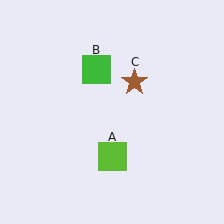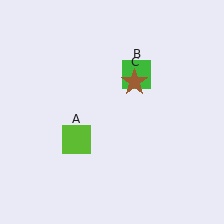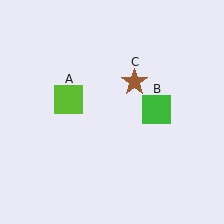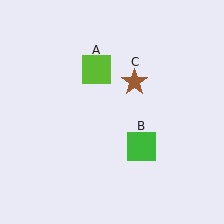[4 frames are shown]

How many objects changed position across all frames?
2 objects changed position: lime square (object A), green square (object B).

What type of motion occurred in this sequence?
The lime square (object A), green square (object B) rotated clockwise around the center of the scene.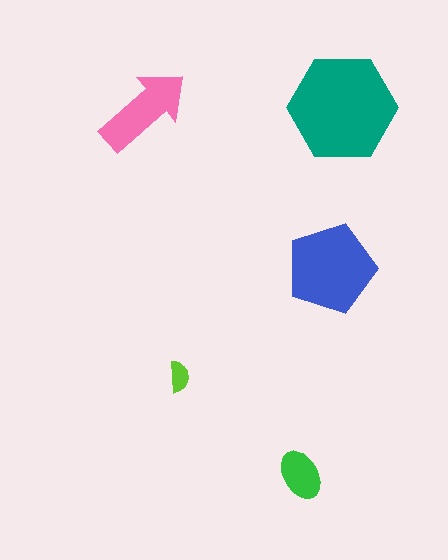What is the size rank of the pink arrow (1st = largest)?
3rd.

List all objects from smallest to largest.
The lime semicircle, the green ellipse, the pink arrow, the blue pentagon, the teal hexagon.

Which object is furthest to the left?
The pink arrow is leftmost.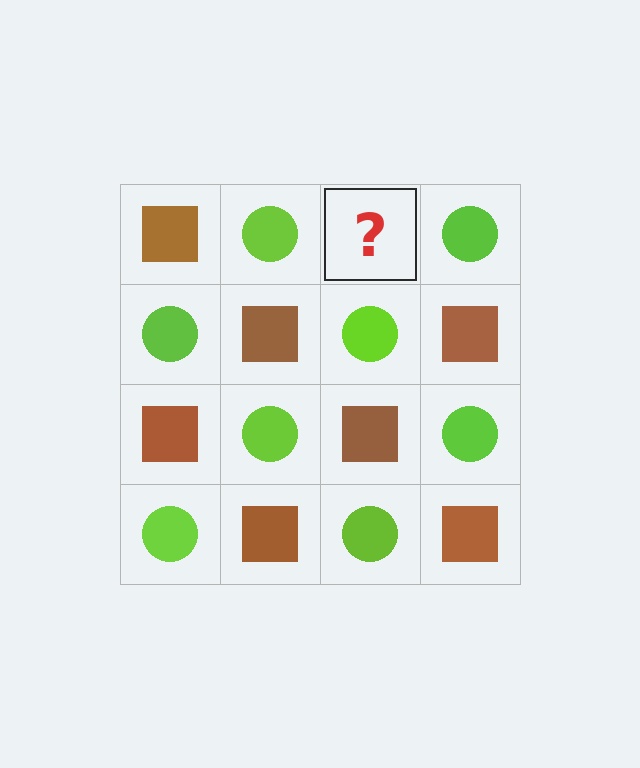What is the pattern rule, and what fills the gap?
The rule is that it alternates brown square and lime circle in a checkerboard pattern. The gap should be filled with a brown square.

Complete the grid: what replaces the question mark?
The question mark should be replaced with a brown square.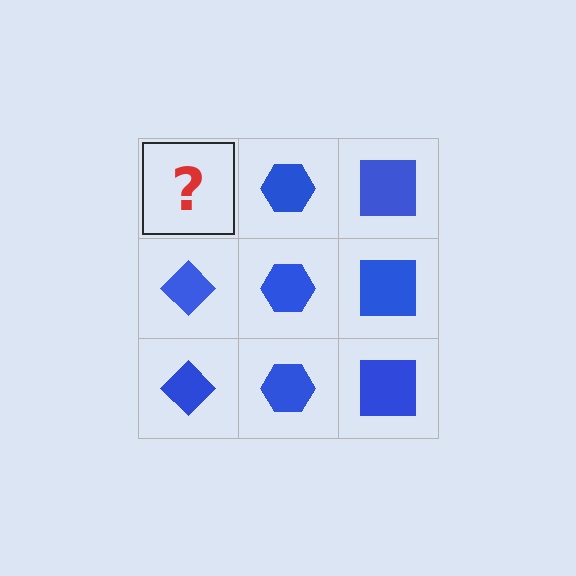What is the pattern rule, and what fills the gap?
The rule is that each column has a consistent shape. The gap should be filled with a blue diamond.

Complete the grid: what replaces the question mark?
The question mark should be replaced with a blue diamond.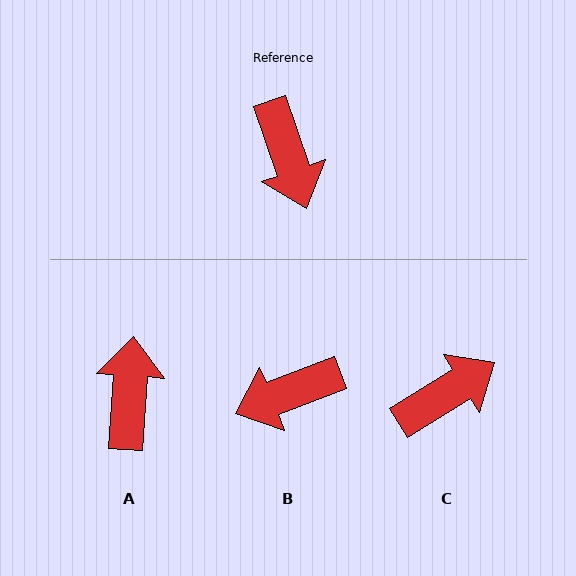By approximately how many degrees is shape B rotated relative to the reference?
Approximately 88 degrees clockwise.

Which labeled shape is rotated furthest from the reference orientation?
A, about 157 degrees away.